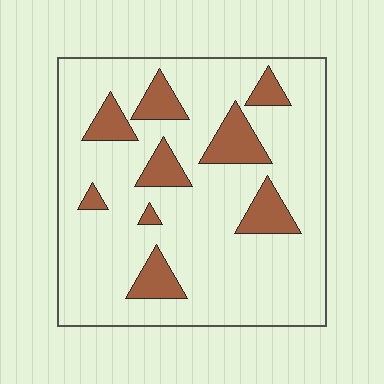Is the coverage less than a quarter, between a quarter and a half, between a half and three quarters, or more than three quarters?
Less than a quarter.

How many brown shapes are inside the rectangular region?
9.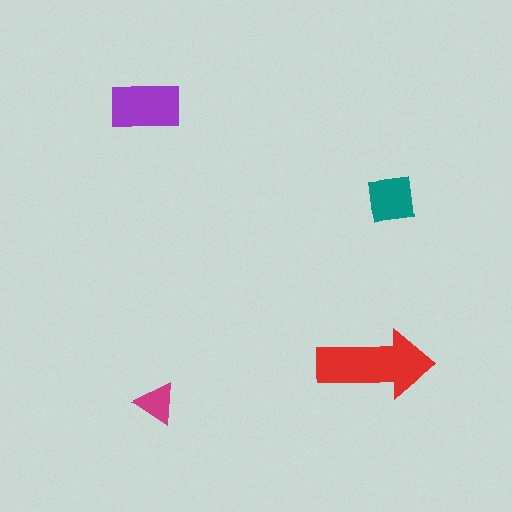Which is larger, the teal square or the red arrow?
The red arrow.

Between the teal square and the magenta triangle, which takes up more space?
The teal square.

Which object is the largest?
The red arrow.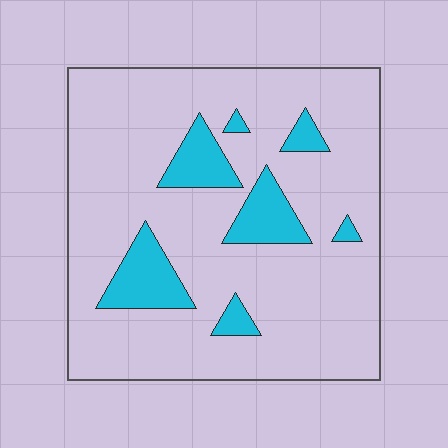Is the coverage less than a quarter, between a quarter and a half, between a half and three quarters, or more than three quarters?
Less than a quarter.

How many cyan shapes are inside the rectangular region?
7.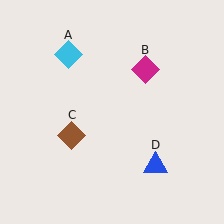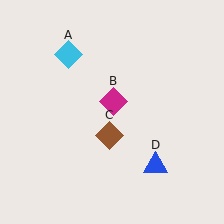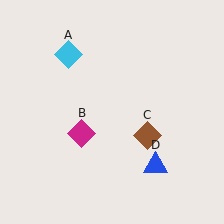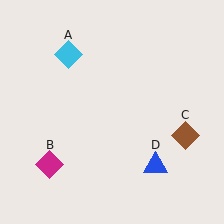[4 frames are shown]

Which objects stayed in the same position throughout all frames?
Cyan diamond (object A) and blue triangle (object D) remained stationary.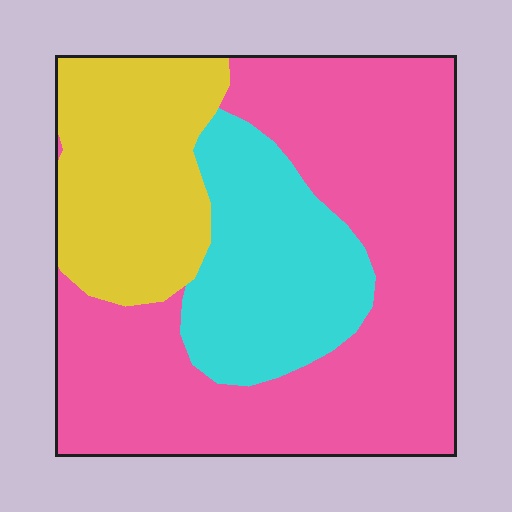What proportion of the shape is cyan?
Cyan covers about 20% of the shape.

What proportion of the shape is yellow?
Yellow covers 23% of the shape.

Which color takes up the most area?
Pink, at roughly 55%.